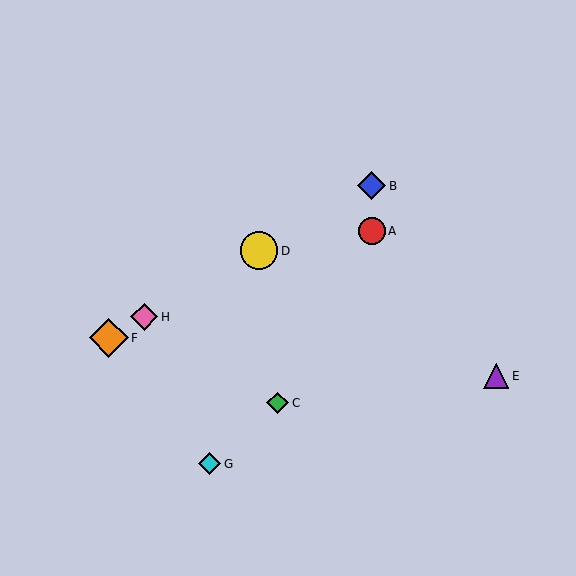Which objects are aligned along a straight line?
Objects B, D, F, H are aligned along a straight line.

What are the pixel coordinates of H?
Object H is at (144, 317).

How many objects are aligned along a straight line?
4 objects (B, D, F, H) are aligned along a straight line.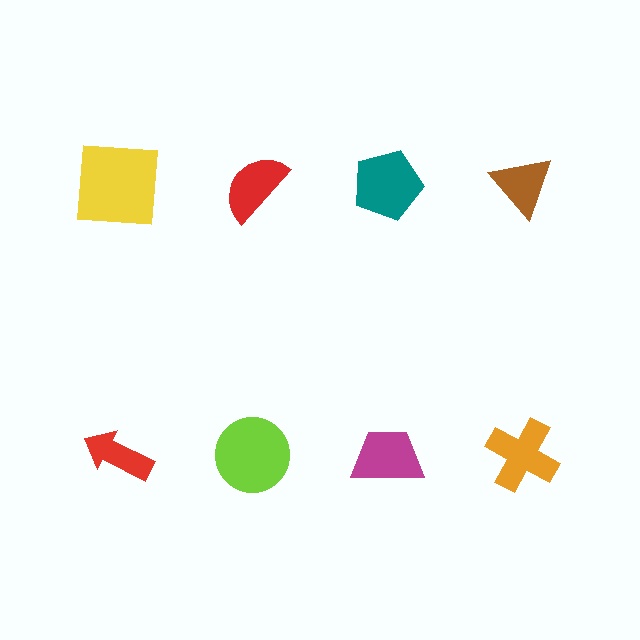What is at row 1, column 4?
A brown triangle.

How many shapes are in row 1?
4 shapes.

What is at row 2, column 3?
A magenta trapezoid.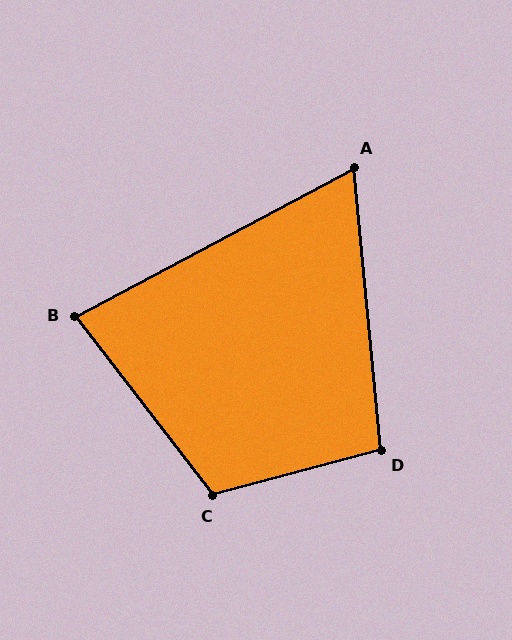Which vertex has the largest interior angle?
C, at approximately 112 degrees.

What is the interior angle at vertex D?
Approximately 99 degrees (obtuse).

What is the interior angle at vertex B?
Approximately 81 degrees (acute).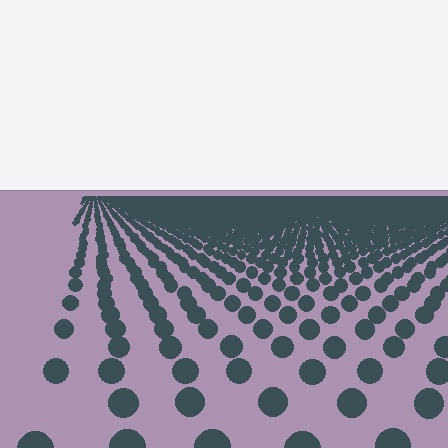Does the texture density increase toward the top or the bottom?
Density increases toward the top.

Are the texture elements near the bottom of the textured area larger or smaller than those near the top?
Larger. Near the bottom, elements are closer to the viewer and appear at a bigger on-screen size.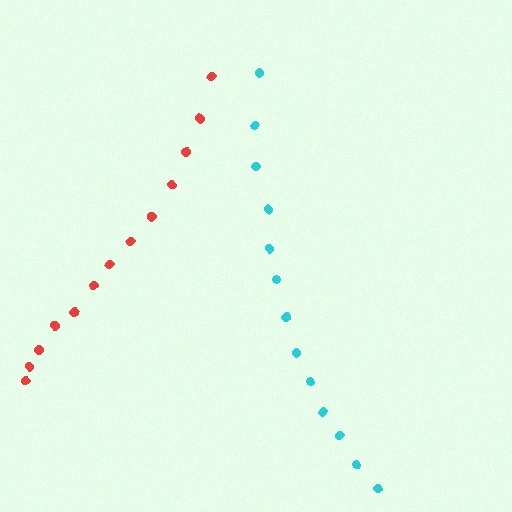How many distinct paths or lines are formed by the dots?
There are 2 distinct paths.